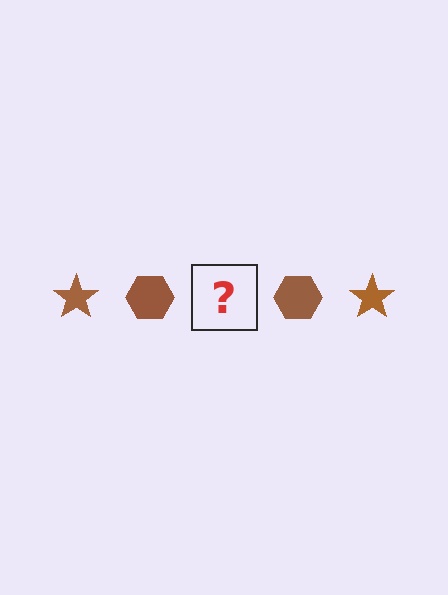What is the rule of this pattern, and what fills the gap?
The rule is that the pattern cycles through star, hexagon shapes in brown. The gap should be filled with a brown star.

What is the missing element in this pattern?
The missing element is a brown star.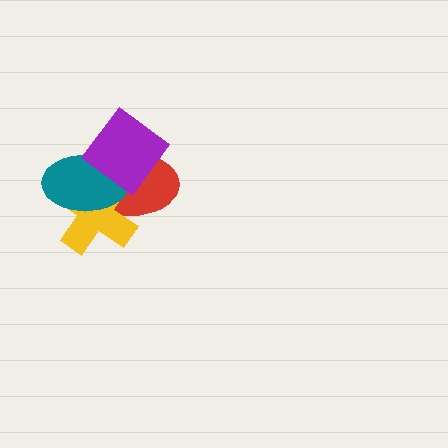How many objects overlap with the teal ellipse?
3 objects overlap with the teal ellipse.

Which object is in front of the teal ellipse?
The purple diamond is in front of the teal ellipse.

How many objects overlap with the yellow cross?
3 objects overlap with the yellow cross.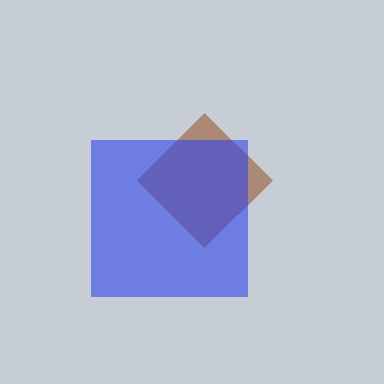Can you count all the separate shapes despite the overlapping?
Yes, there are 2 separate shapes.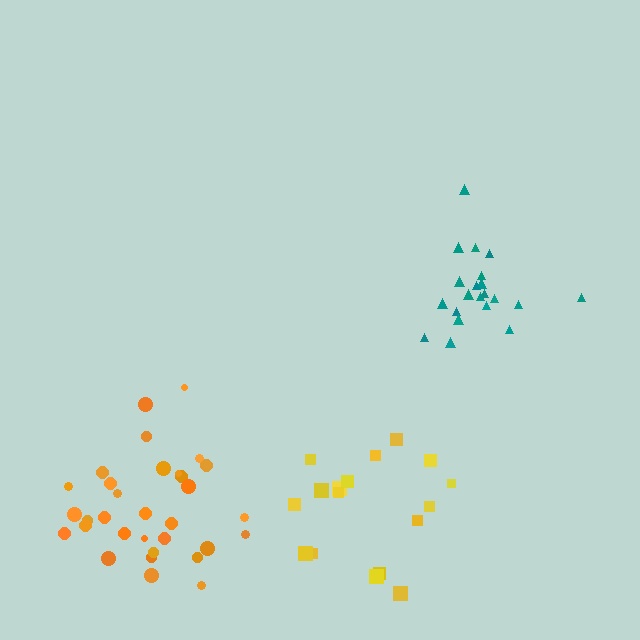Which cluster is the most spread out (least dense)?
Yellow.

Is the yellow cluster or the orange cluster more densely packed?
Orange.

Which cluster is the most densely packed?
Orange.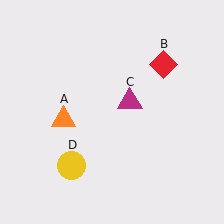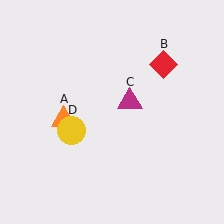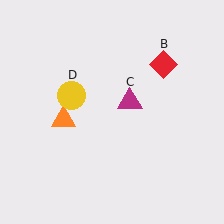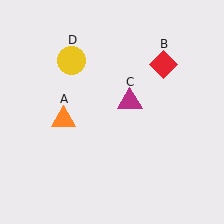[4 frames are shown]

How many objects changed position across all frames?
1 object changed position: yellow circle (object D).